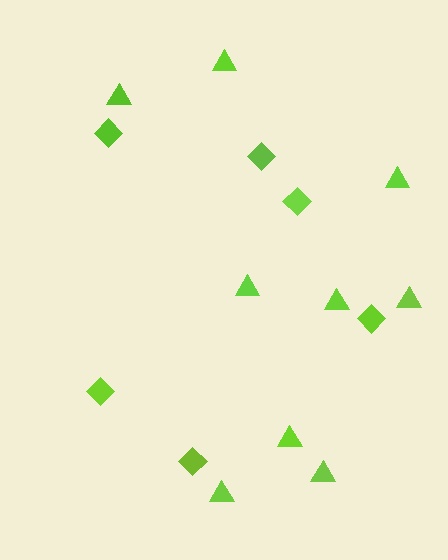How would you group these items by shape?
There are 2 groups: one group of diamonds (6) and one group of triangles (9).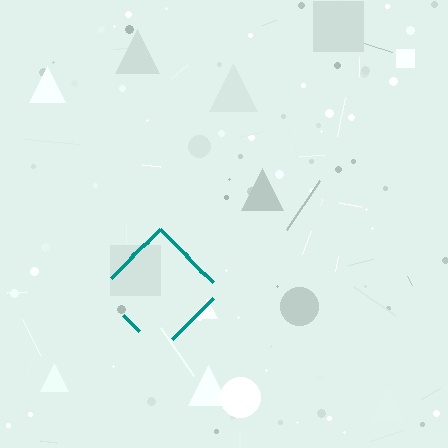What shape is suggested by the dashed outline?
The dashed outline suggests a diamond.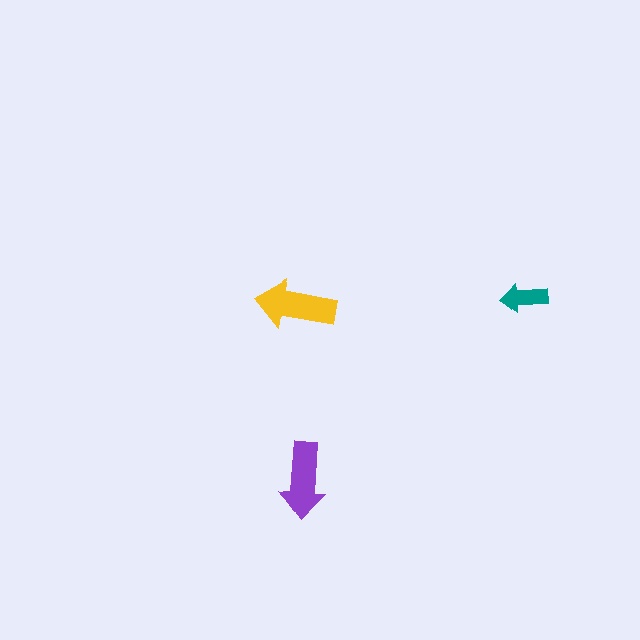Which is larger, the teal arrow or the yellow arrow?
The yellow one.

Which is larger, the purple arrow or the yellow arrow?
The yellow one.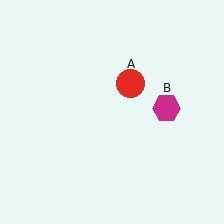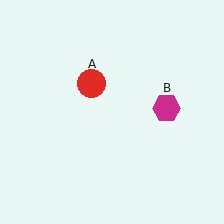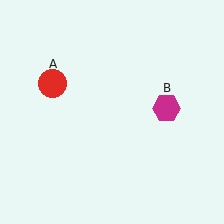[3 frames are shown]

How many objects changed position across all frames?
1 object changed position: red circle (object A).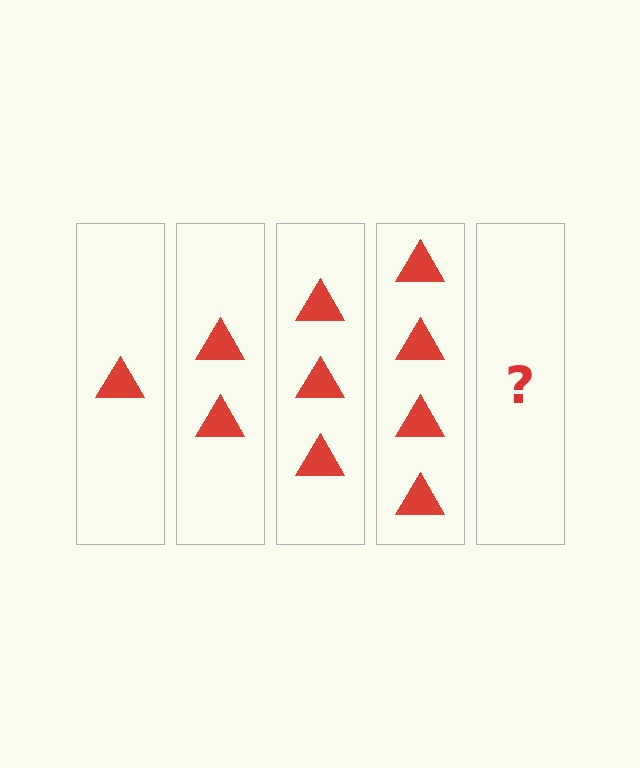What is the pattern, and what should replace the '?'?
The pattern is that each step adds one more triangle. The '?' should be 5 triangles.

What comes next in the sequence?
The next element should be 5 triangles.